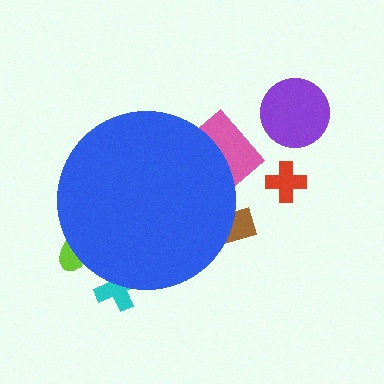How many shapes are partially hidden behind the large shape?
4 shapes are partially hidden.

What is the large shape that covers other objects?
A blue circle.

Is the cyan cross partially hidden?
Yes, the cyan cross is partially hidden behind the blue circle.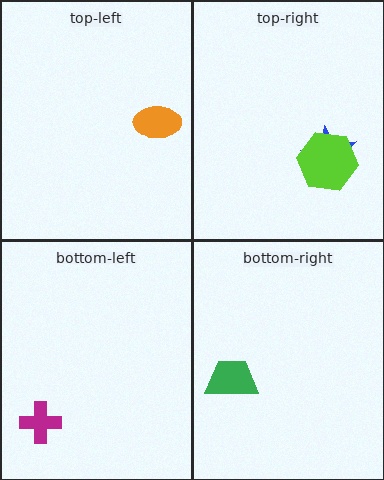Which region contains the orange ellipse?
The top-left region.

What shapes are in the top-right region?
The blue star, the lime hexagon.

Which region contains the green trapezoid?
The bottom-right region.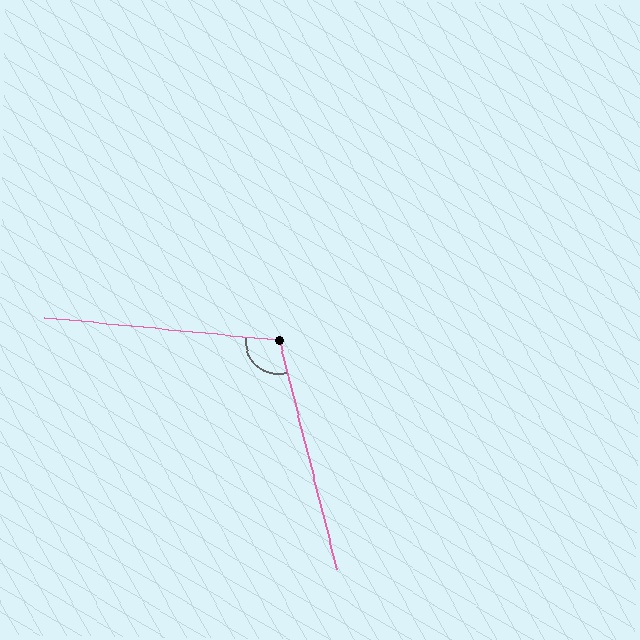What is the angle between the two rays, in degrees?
Approximately 109 degrees.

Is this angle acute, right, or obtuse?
It is obtuse.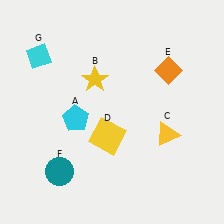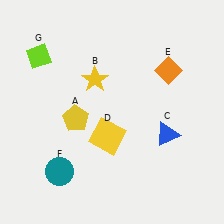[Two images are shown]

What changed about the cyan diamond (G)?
In Image 1, G is cyan. In Image 2, it changed to lime.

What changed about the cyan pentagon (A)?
In Image 1, A is cyan. In Image 2, it changed to yellow.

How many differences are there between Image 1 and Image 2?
There are 3 differences between the two images.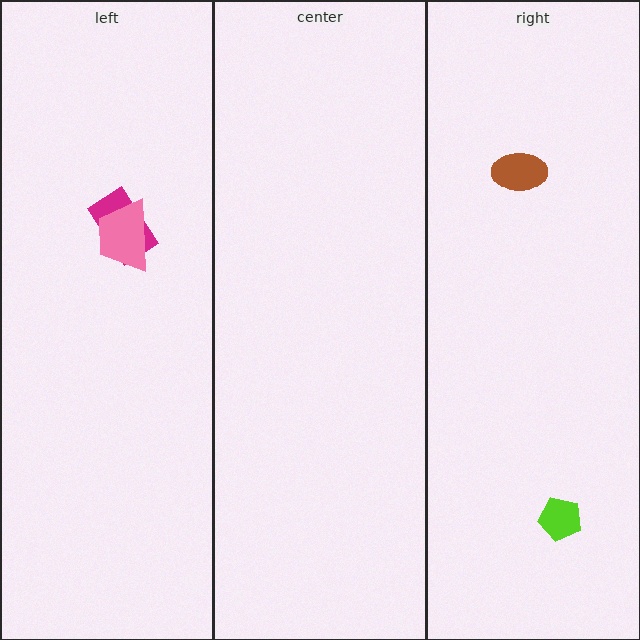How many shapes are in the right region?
2.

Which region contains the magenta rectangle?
The left region.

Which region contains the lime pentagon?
The right region.